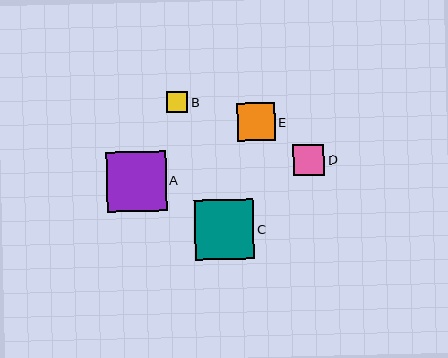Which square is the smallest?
Square B is the smallest with a size of approximately 21 pixels.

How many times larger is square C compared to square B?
Square C is approximately 2.8 times the size of square B.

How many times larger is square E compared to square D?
Square E is approximately 1.2 times the size of square D.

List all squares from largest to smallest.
From largest to smallest: A, C, E, D, B.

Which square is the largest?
Square A is the largest with a size of approximately 60 pixels.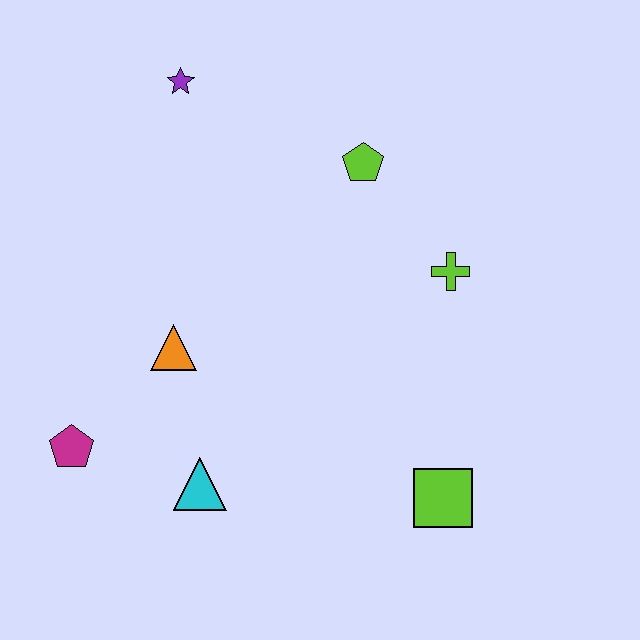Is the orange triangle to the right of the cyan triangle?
No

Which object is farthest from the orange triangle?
The lime square is farthest from the orange triangle.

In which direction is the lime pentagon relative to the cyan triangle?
The lime pentagon is above the cyan triangle.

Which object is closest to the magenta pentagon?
The cyan triangle is closest to the magenta pentagon.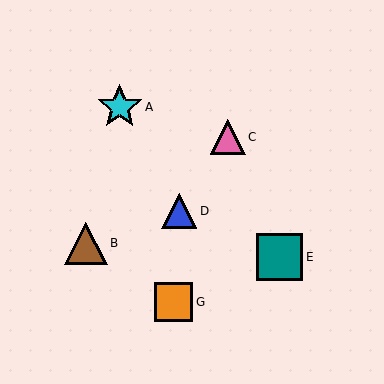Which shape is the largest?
The teal square (labeled E) is the largest.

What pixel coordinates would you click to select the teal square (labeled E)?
Click at (279, 257) to select the teal square E.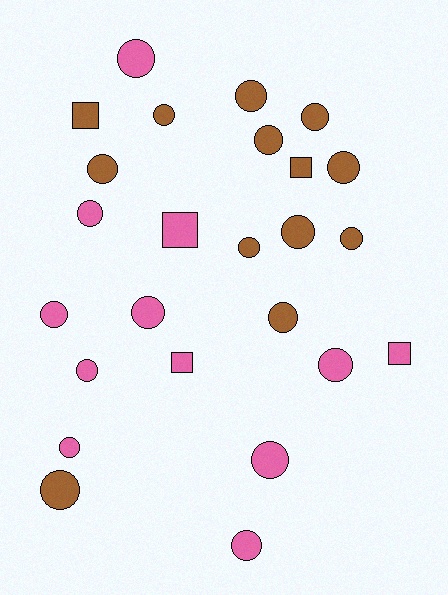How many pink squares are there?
There are 3 pink squares.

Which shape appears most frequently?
Circle, with 20 objects.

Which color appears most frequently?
Brown, with 13 objects.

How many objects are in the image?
There are 25 objects.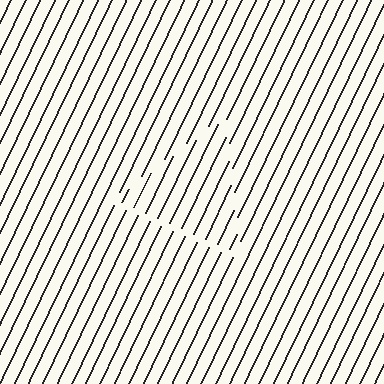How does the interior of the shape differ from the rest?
The interior of the shape contains the same grating, shifted by half a period — the contour is defined by the phase discontinuity where line-ends from the inner and outer gratings abut.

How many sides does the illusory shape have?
3 sides — the line-ends trace a triangle.